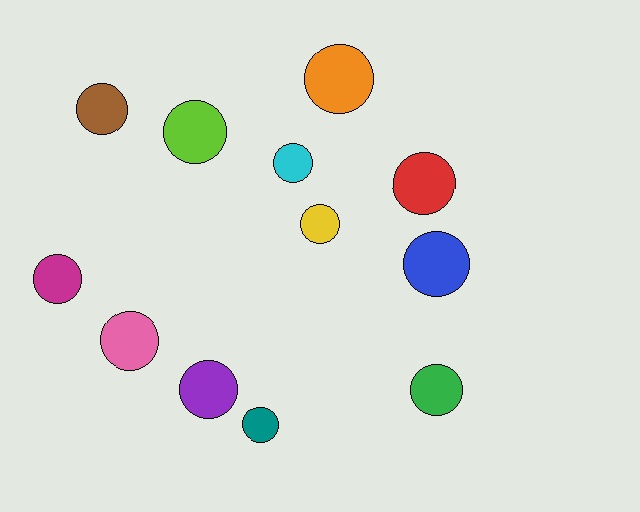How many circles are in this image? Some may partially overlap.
There are 12 circles.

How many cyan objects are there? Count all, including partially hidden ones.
There is 1 cyan object.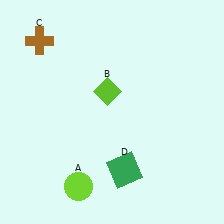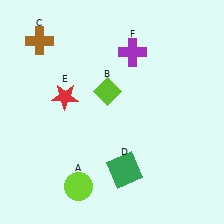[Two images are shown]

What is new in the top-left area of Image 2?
A red star (E) was added in the top-left area of Image 2.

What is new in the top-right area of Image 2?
A purple cross (F) was added in the top-right area of Image 2.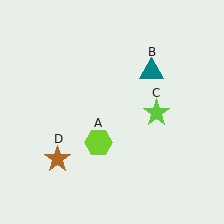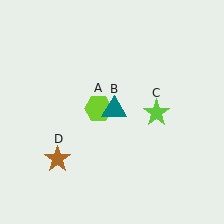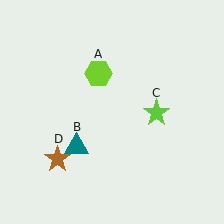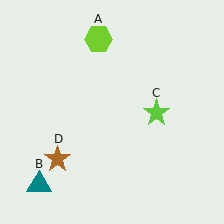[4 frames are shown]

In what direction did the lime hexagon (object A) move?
The lime hexagon (object A) moved up.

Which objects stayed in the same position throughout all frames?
Lime star (object C) and brown star (object D) remained stationary.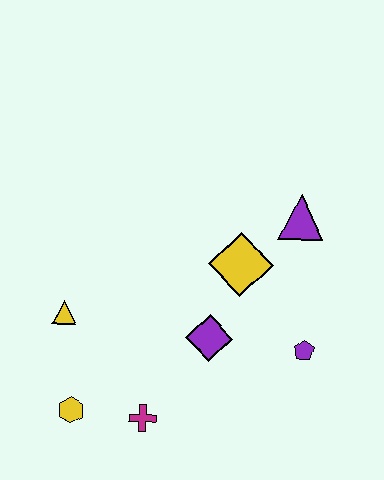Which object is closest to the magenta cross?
The yellow hexagon is closest to the magenta cross.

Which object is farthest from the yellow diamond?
The yellow hexagon is farthest from the yellow diamond.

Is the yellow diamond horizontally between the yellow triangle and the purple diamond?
No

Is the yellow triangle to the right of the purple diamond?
No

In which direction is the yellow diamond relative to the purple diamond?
The yellow diamond is above the purple diamond.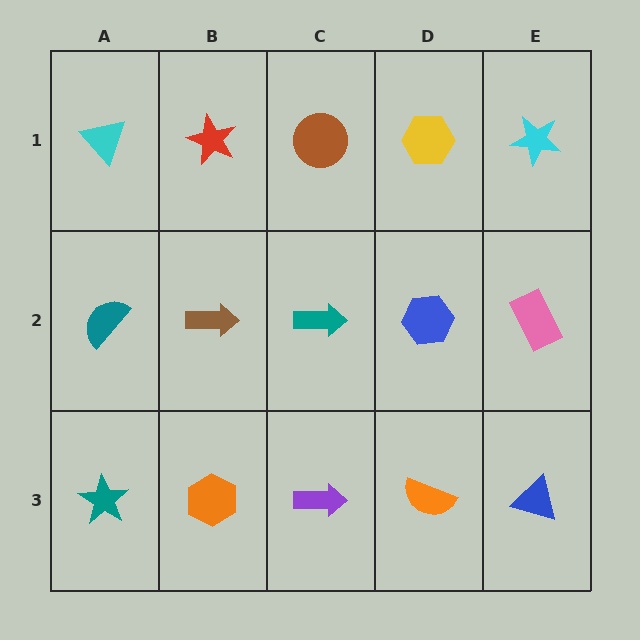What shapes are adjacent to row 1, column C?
A teal arrow (row 2, column C), a red star (row 1, column B), a yellow hexagon (row 1, column D).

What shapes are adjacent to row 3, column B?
A brown arrow (row 2, column B), a teal star (row 3, column A), a purple arrow (row 3, column C).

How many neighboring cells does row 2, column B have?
4.